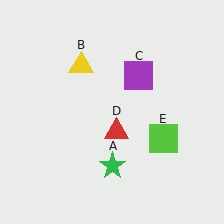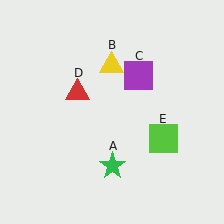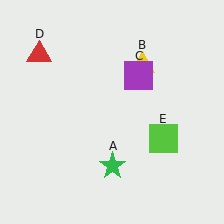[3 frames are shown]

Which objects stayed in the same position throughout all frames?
Green star (object A) and purple square (object C) and lime square (object E) remained stationary.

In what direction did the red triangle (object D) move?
The red triangle (object D) moved up and to the left.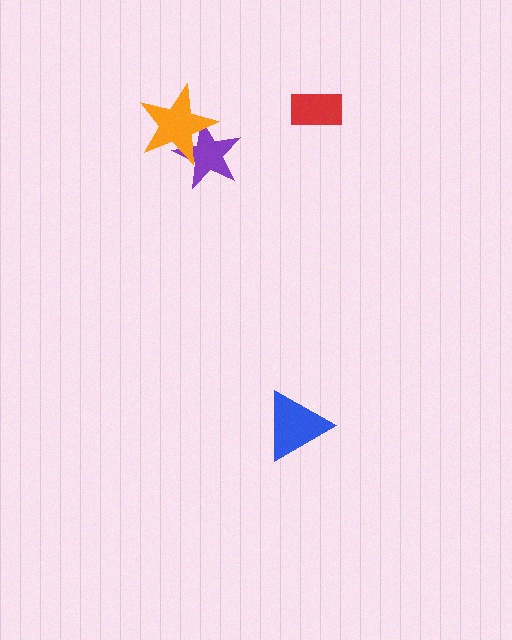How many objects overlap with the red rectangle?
0 objects overlap with the red rectangle.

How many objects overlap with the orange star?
1 object overlaps with the orange star.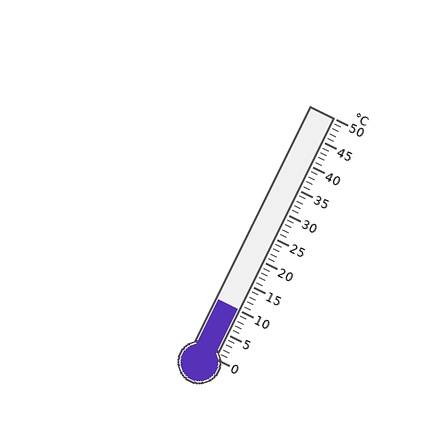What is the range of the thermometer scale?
The thermometer scale ranges from 0°C to 50°C.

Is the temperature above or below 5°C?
The temperature is above 5°C.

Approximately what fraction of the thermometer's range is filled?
The thermometer is filled to approximately 20% of its range.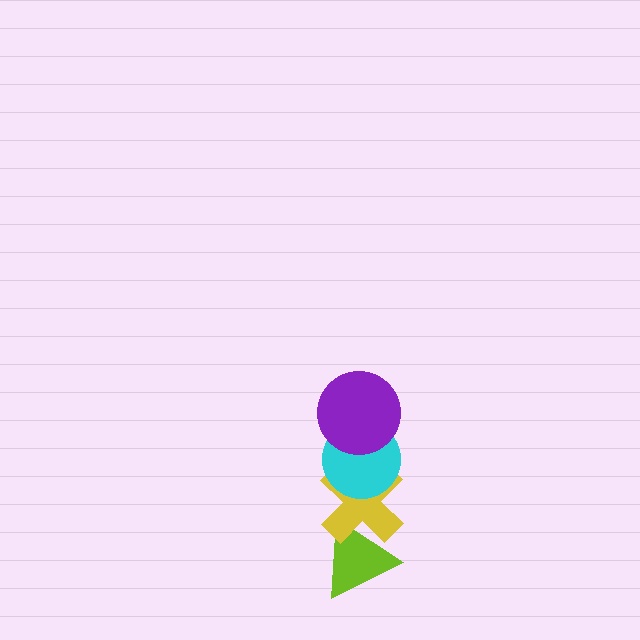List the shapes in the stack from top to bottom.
From top to bottom: the purple circle, the cyan circle, the yellow cross, the lime triangle.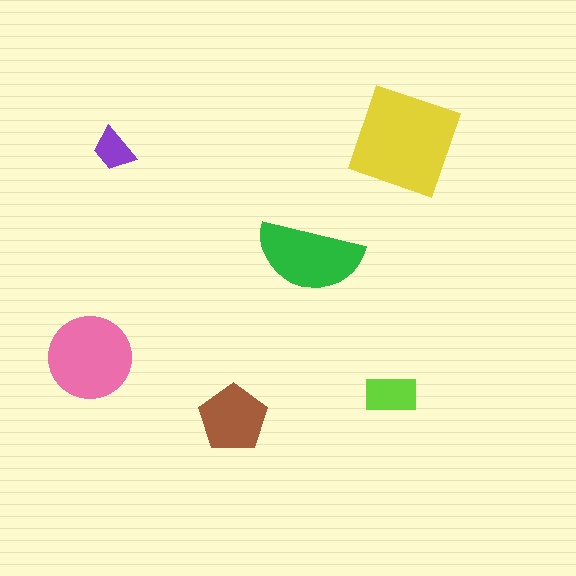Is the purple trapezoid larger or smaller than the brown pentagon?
Smaller.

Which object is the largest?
The yellow square.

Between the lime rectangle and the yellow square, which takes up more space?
The yellow square.